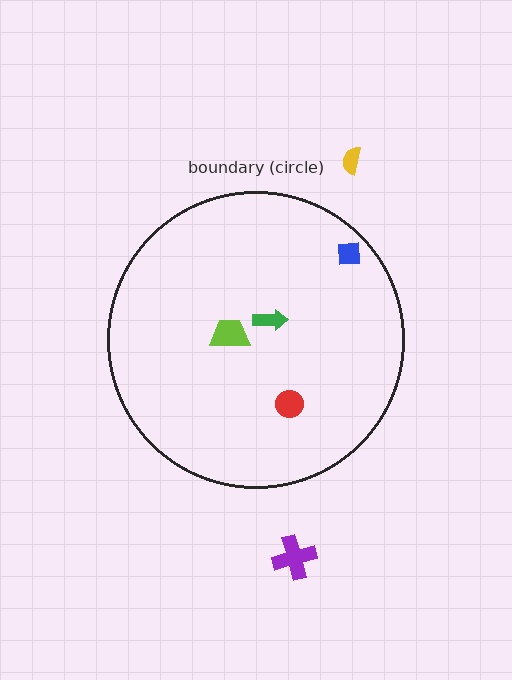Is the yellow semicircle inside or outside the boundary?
Outside.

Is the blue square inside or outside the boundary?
Inside.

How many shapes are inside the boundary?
4 inside, 2 outside.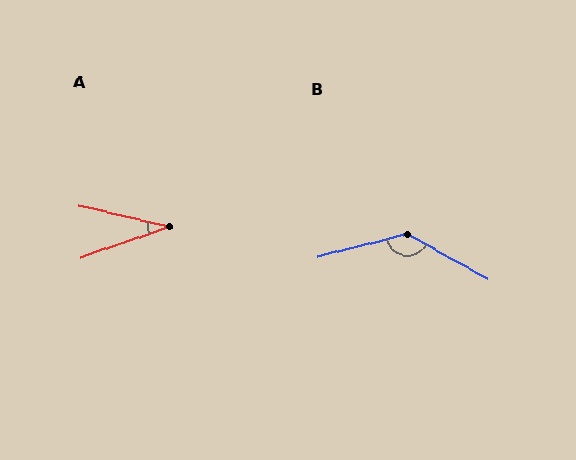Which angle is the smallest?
A, at approximately 33 degrees.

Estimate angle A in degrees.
Approximately 33 degrees.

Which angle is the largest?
B, at approximately 136 degrees.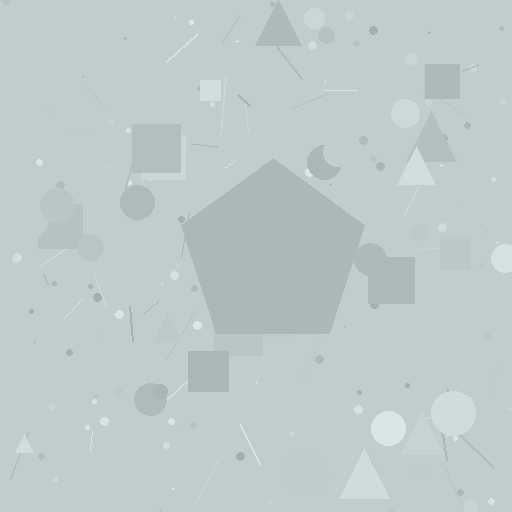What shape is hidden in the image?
A pentagon is hidden in the image.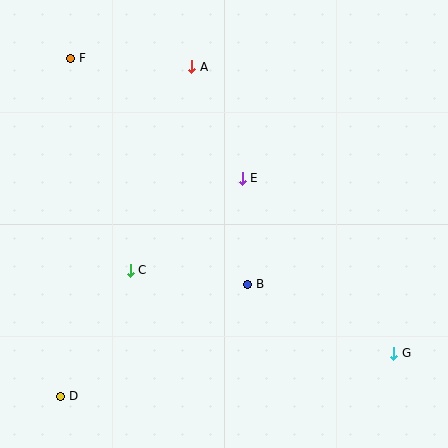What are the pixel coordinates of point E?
Point E is at (242, 178).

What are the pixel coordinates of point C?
Point C is at (130, 270).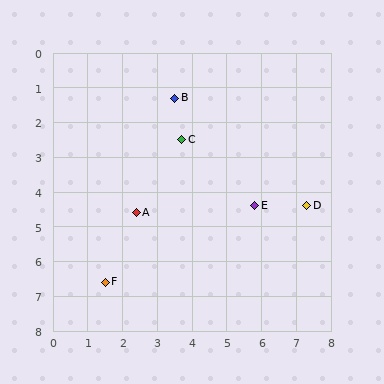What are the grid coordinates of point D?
Point D is at approximately (7.3, 4.4).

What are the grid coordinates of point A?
Point A is at approximately (2.4, 4.6).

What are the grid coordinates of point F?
Point F is at approximately (1.5, 6.6).